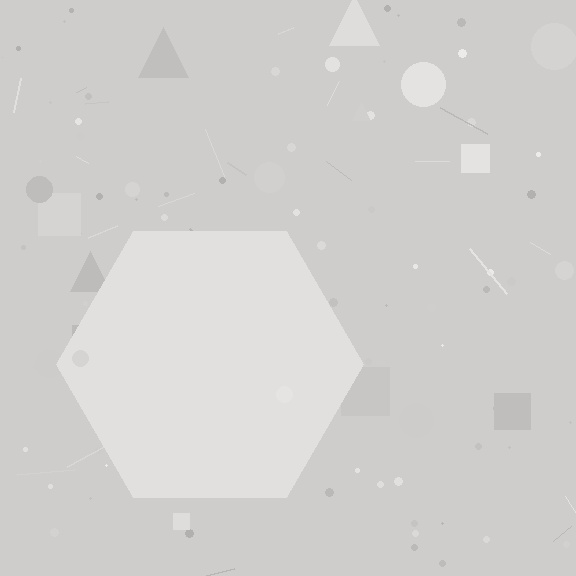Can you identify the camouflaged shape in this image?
The camouflaged shape is a hexagon.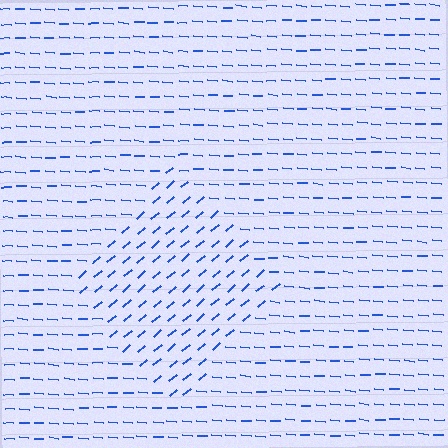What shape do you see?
I see a diamond.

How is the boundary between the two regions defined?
The boundary is defined purely by a change in line orientation (approximately 45 degrees difference). All lines are the same color and thickness.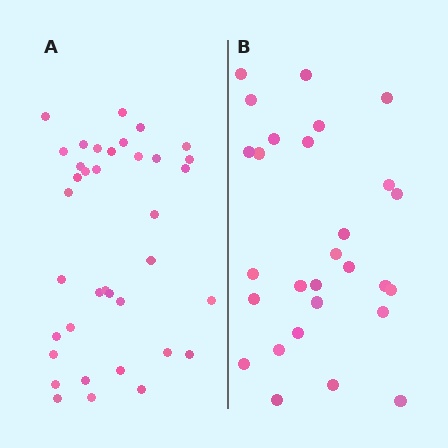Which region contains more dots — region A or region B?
Region A (the left region) has more dots.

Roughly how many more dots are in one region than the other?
Region A has roughly 8 or so more dots than region B.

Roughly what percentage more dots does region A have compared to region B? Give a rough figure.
About 30% more.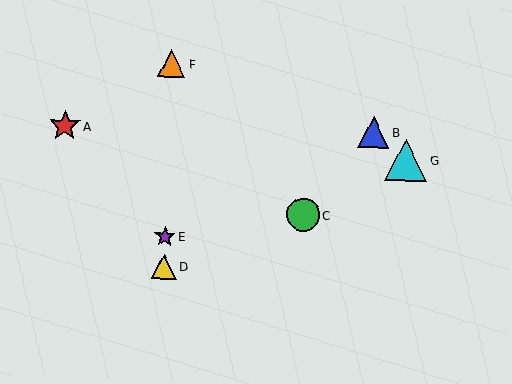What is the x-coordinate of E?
Object E is at x≈165.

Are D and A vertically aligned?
No, D is at x≈164 and A is at x≈65.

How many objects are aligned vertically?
3 objects (D, E, F) are aligned vertically.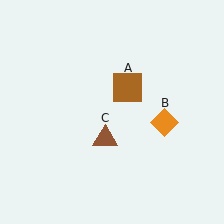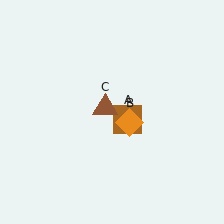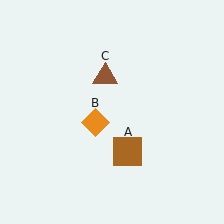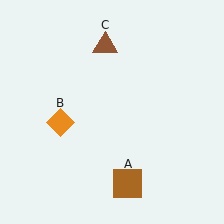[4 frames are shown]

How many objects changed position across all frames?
3 objects changed position: brown square (object A), orange diamond (object B), brown triangle (object C).